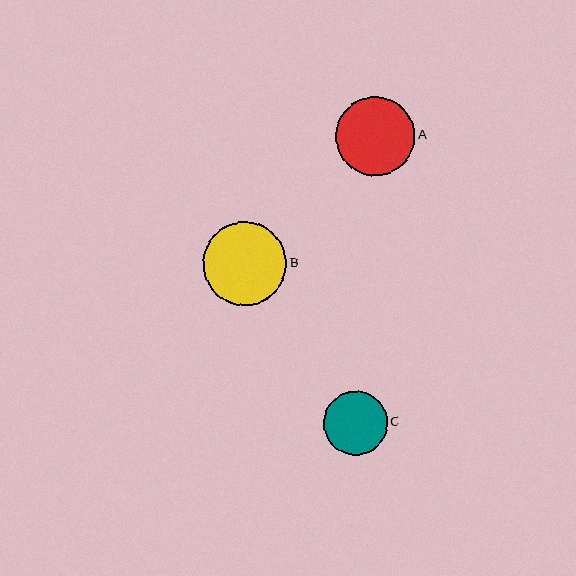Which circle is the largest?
Circle B is the largest with a size of approximately 84 pixels.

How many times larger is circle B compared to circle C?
Circle B is approximately 1.3 times the size of circle C.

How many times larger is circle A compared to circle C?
Circle A is approximately 1.2 times the size of circle C.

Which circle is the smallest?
Circle C is the smallest with a size of approximately 64 pixels.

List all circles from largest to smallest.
From largest to smallest: B, A, C.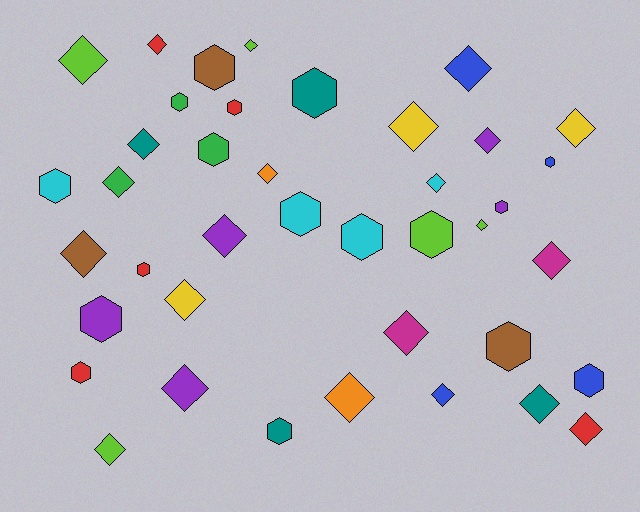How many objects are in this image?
There are 40 objects.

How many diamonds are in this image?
There are 23 diamonds.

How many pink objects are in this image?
There are no pink objects.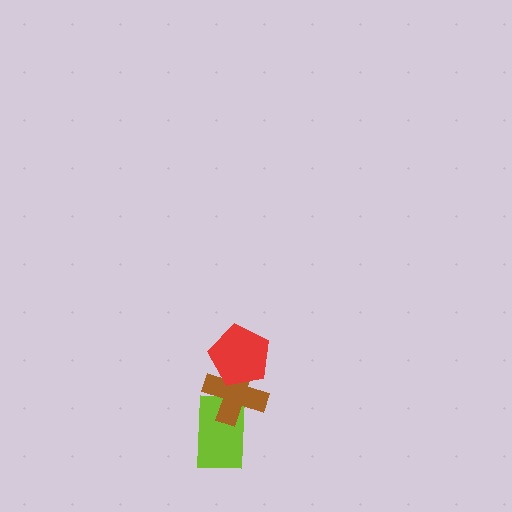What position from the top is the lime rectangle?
The lime rectangle is 3rd from the top.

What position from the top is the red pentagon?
The red pentagon is 1st from the top.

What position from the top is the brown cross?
The brown cross is 2nd from the top.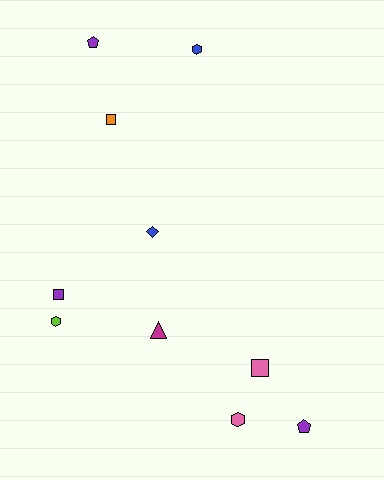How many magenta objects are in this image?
There is 1 magenta object.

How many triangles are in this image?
There is 1 triangle.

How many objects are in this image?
There are 10 objects.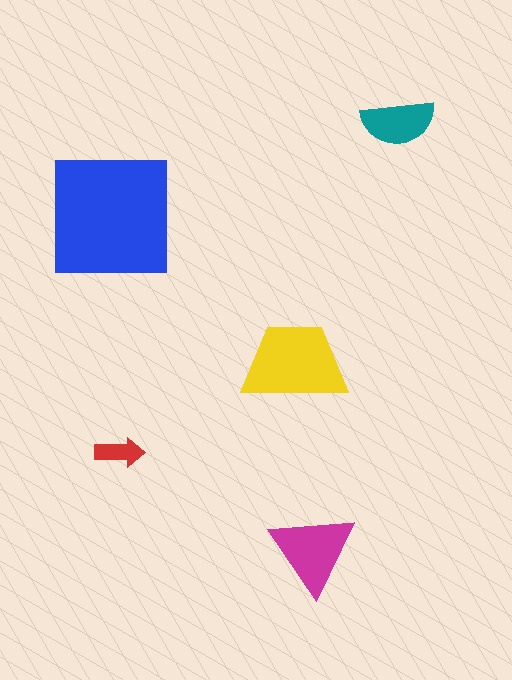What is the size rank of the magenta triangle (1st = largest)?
3rd.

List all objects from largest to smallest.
The blue square, the yellow trapezoid, the magenta triangle, the teal semicircle, the red arrow.